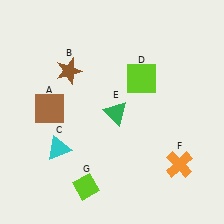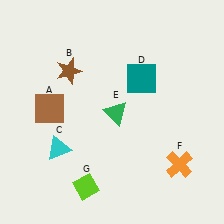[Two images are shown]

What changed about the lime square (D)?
In Image 1, D is lime. In Image 2, it changed to teal.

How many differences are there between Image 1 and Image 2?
There is 1 difference between the two images.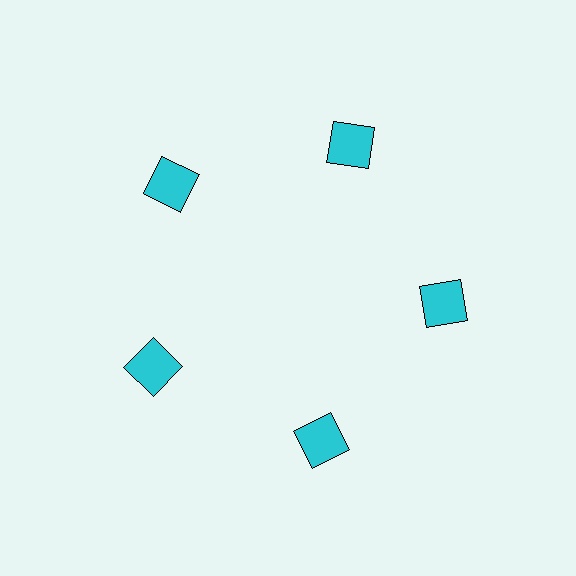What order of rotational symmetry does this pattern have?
This pattern has 5-fold rotational symmetry.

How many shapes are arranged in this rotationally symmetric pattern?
There are 5 shapes, arranged in 5 groups of 1.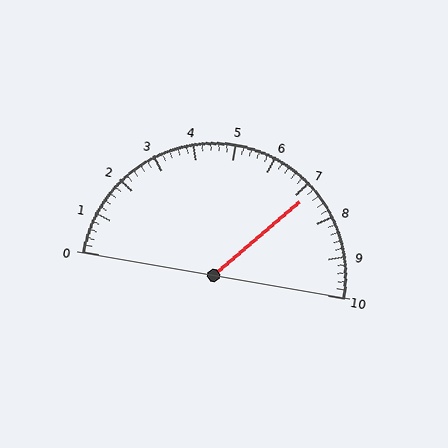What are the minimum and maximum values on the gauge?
The gauge ranges from 0 to 10.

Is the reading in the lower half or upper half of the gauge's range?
The reading is in the upper half of the range (0 to 10).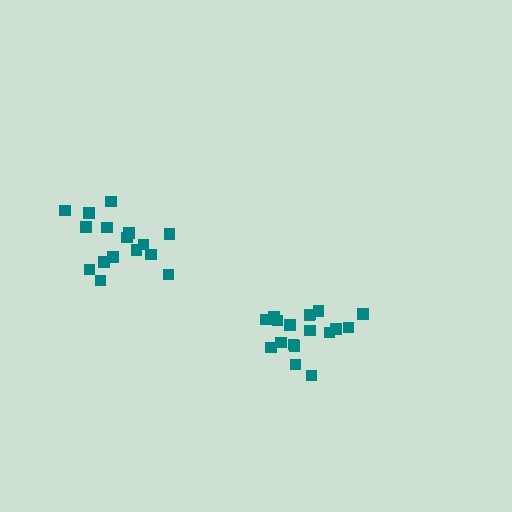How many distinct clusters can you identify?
There are 2 distinct clusters.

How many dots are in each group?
Group 1: 18 dots, Group 2: 16 dots (34 total).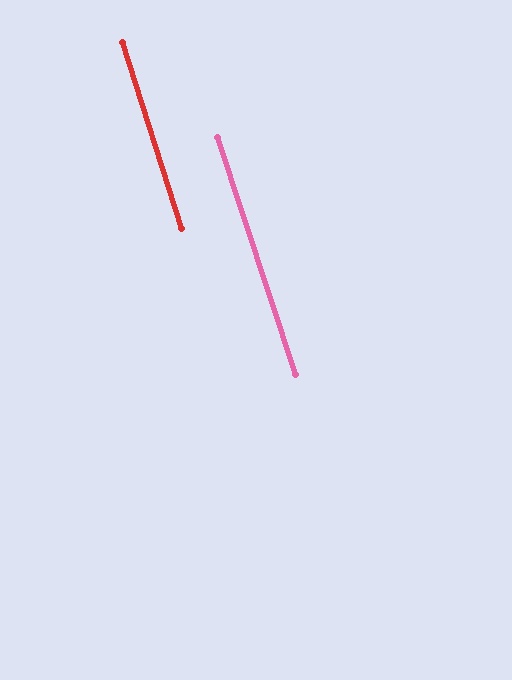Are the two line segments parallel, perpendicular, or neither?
Parallel — their directions differ by only 0.6°.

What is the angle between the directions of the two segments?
Approximately 1 degree.